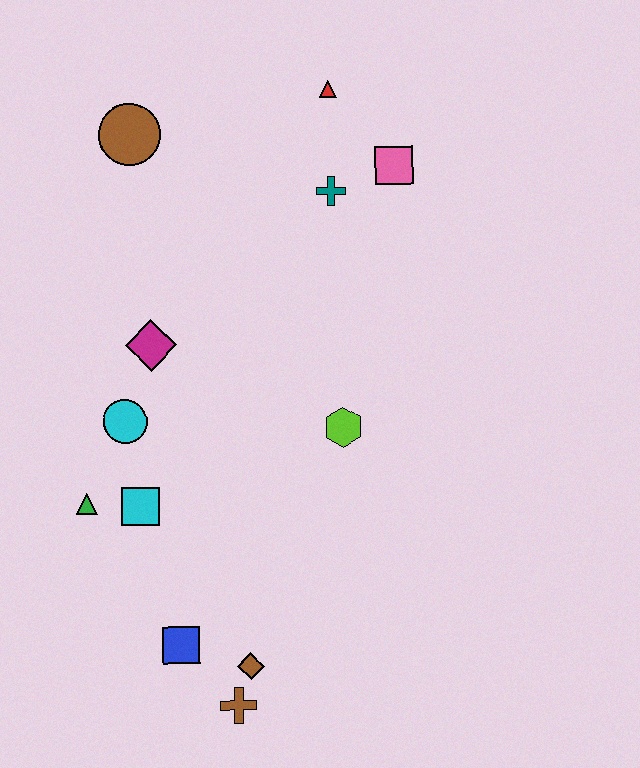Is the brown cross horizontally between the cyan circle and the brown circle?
No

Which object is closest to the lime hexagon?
The magenta diamond is closest to the lime hexagon.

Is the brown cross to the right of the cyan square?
Yes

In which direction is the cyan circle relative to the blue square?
The cyan circle is above the blue square.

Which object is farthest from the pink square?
The brown cross is farthest from the pink square.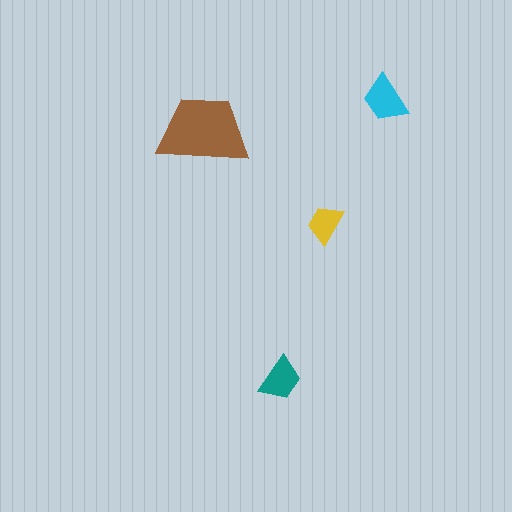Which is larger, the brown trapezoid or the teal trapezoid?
The brown one.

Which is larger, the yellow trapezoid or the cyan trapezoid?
The cyan one.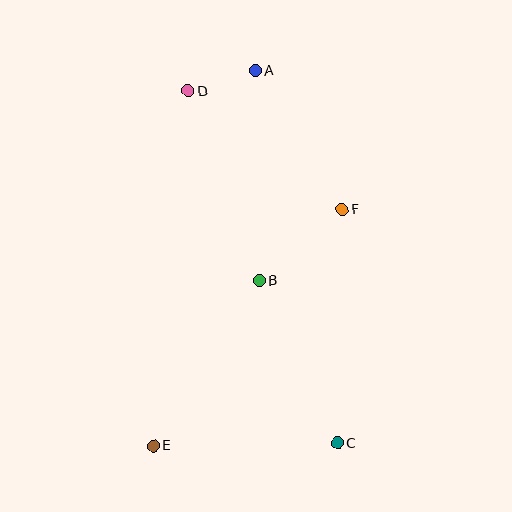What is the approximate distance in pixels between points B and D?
The distance between B and D is approximately 202 pixels.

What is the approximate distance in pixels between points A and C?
The distance between A and C is approximately 382 pixels.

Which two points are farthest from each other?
Points A and E are farthest from each other.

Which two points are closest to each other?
Points A and D are closest to each other.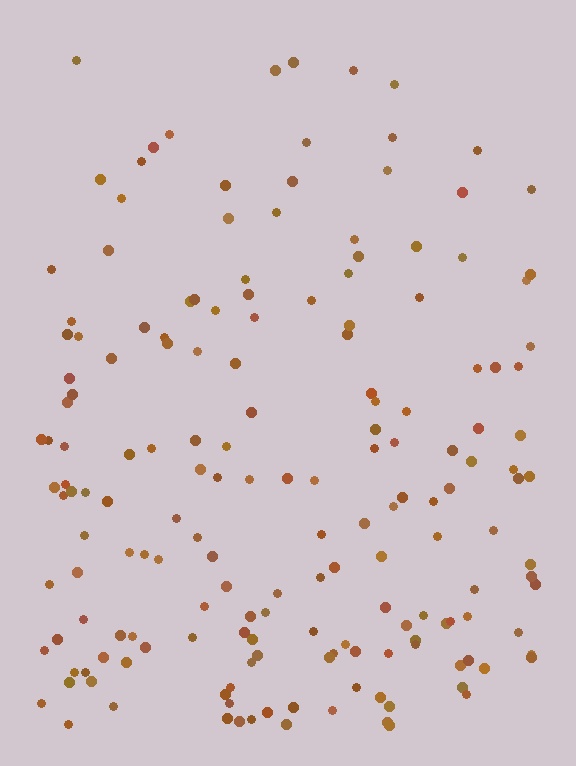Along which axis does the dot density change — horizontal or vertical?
Vertical.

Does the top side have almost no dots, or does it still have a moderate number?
Still a moderate number, just noticeably fewer than the bottom.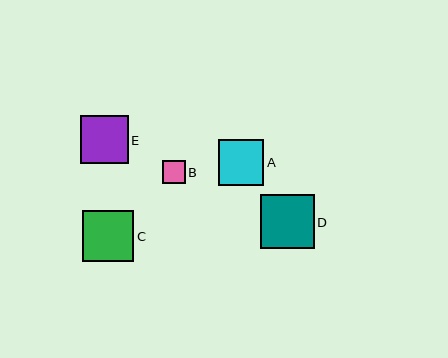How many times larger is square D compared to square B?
Square D is approximately 2.4 times the size of square B.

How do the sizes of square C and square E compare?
Square C and square E are approximately the same size.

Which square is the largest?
Square D is the largest with a size of approximately 54 pixels.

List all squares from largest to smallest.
From largest to smallest: D, C, E, A, B.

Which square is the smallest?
Square B is the smallest with a size of approximately 23 pixels.